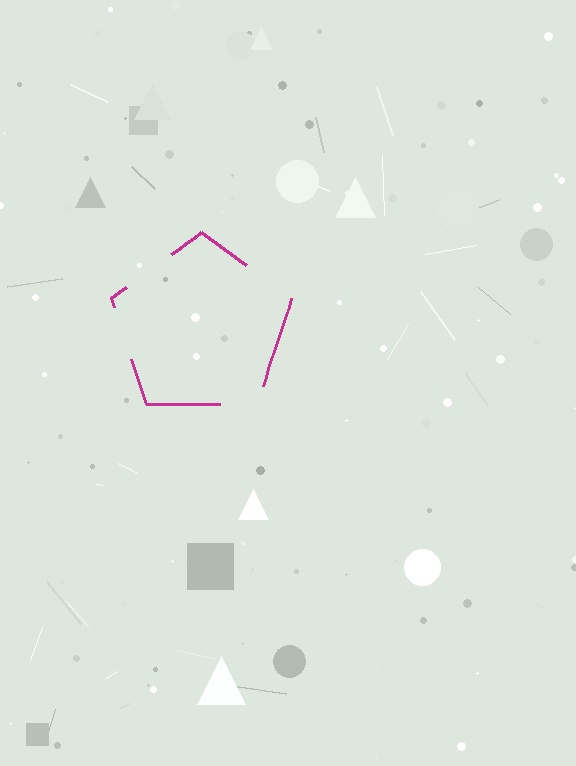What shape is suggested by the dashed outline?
The dashed outline suggests a pentagon.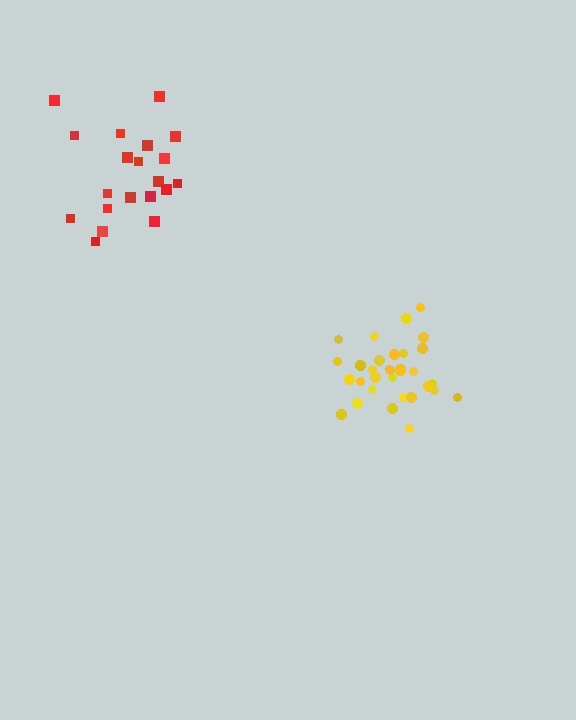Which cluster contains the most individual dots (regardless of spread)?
Yellow (32).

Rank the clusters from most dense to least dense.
yellow, red.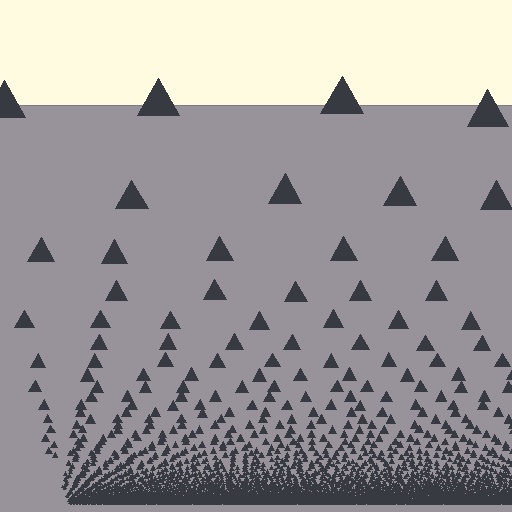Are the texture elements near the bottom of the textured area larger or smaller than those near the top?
Smaller. The gradient is inverted — elements near the bottom are smaller and denser.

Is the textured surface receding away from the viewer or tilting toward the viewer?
The surface appears to tilt toward the viewer. Texture elements get larger and sparser toward the top.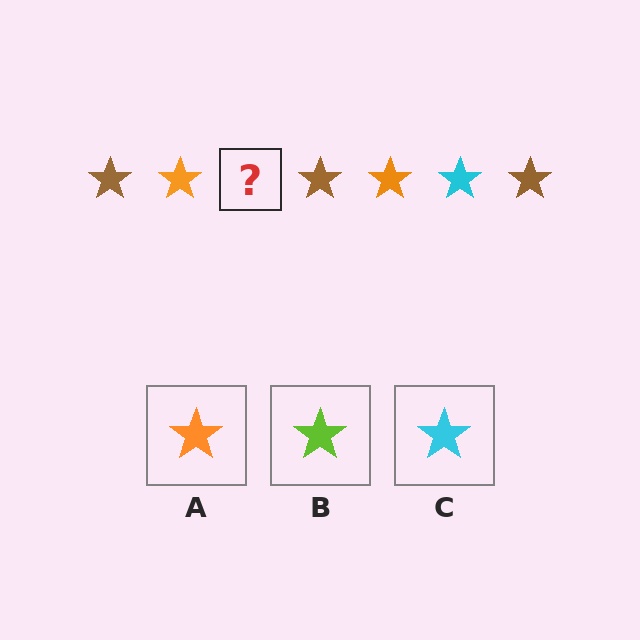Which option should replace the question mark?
Option C.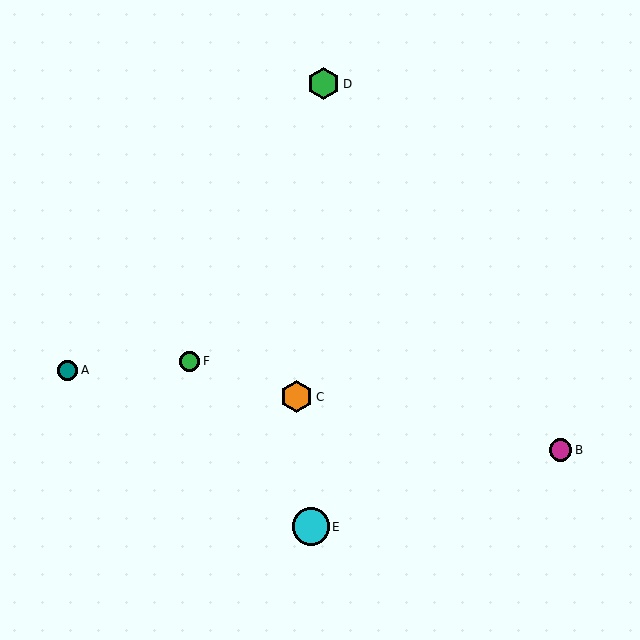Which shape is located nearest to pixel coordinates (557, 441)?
The magenta circle (labeled B) at (561, 450) is nearest to that location.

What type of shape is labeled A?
Shape A is a teal circle.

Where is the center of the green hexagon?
The center of the green hexagon is at (324, 84).